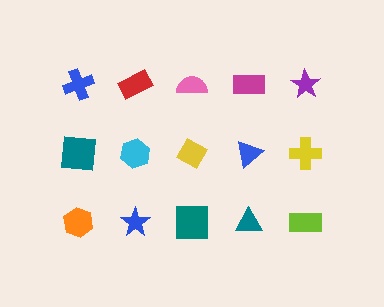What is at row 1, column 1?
A blue cross.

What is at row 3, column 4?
A teal triangle.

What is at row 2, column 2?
A cyan hexagon.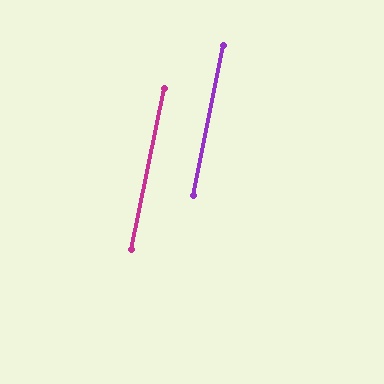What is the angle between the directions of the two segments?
Approximately 0 degrees.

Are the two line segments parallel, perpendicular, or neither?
Parallel — their directions differ by only 0.3°.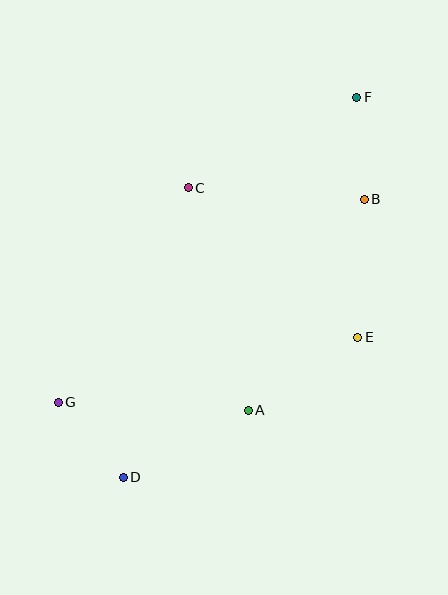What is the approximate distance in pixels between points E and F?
The distance between E and F is approximately 240 pixels.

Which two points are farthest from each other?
Points D and F are farthest from each other.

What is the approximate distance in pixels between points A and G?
The distance between A and G is approximately 190 pixels.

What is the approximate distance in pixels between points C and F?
The distance between C and F is approximately 191 pixels.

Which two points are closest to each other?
Points D and G are closest to each other.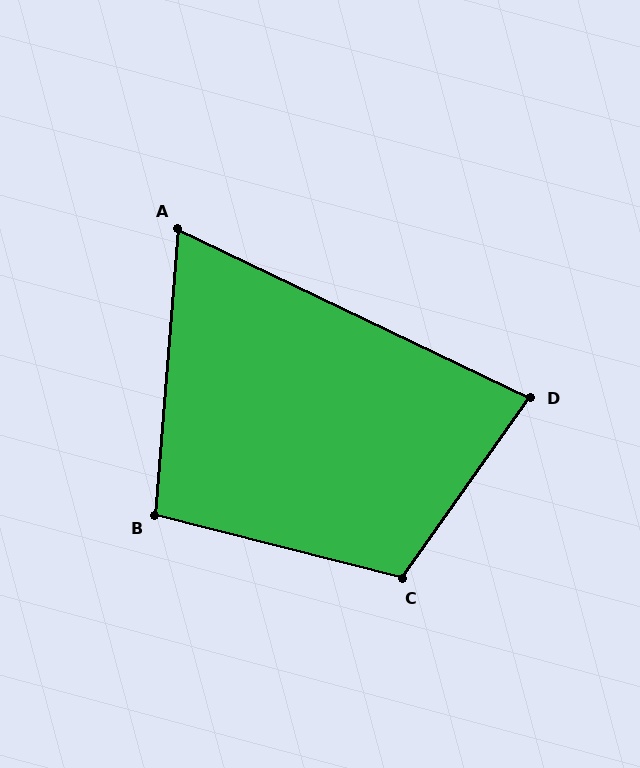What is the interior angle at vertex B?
Approximately 100 degrees (obtuse).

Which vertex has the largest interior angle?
C, at approximately 111 degrees.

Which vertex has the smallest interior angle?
A, at approximately 69 degrees.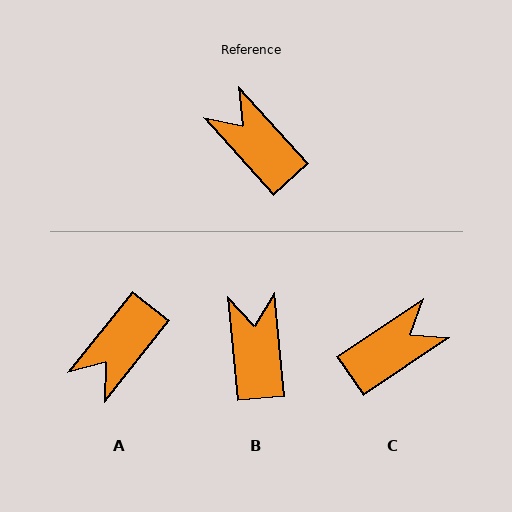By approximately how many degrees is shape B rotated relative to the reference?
Approximately 36 degrees clockwise.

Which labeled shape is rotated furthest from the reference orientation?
A, about 100 degrees away.